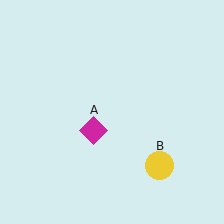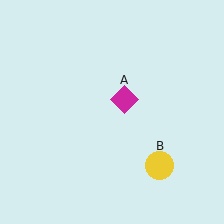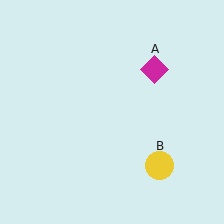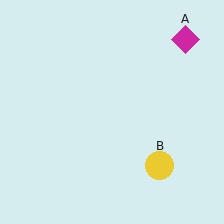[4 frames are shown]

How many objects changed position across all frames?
1 object changed position: magenta diamond (object A).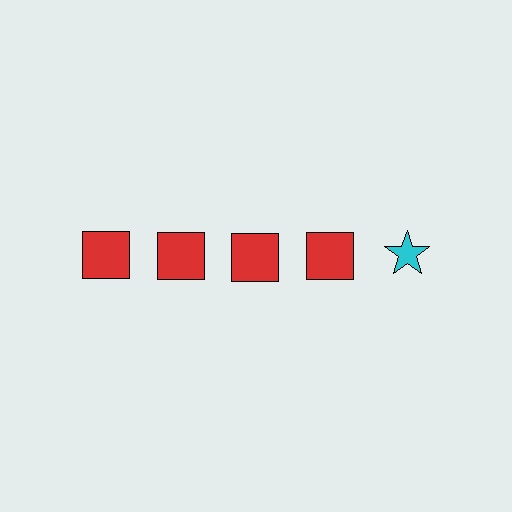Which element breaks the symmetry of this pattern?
The cyan star in the top row, rightmost column breaks the symmetry. All other shapes are red squares.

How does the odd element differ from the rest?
It differs in both color (cyan instead of red) and shape (star instead of square).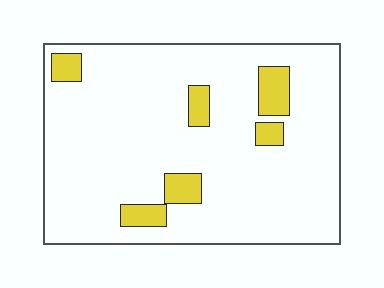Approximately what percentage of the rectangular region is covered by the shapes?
Approximately 10%.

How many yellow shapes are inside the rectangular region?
6.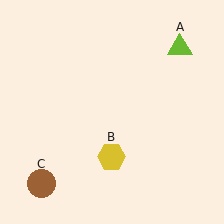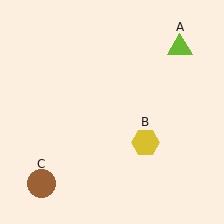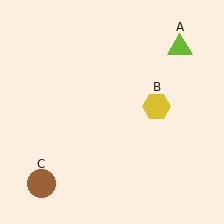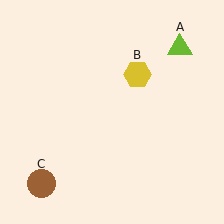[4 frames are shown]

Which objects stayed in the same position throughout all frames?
Lime triangle (object A) and brown circle (object C) remained stationary.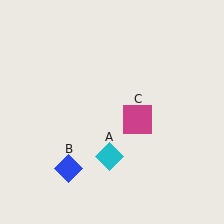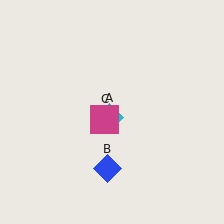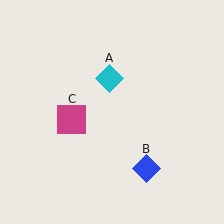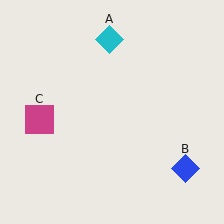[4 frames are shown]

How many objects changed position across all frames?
3 objects changed position: cyan diamond (object A), blue diamond (object B), magenta square (object C).